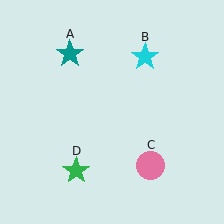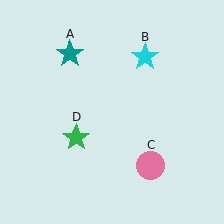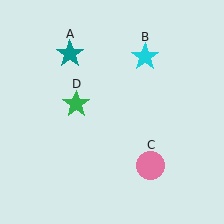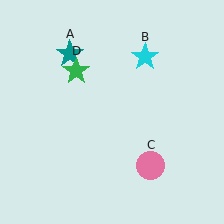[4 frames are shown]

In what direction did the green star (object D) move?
The green star (object D) moved up.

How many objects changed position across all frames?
1 object changed position: green star (object D).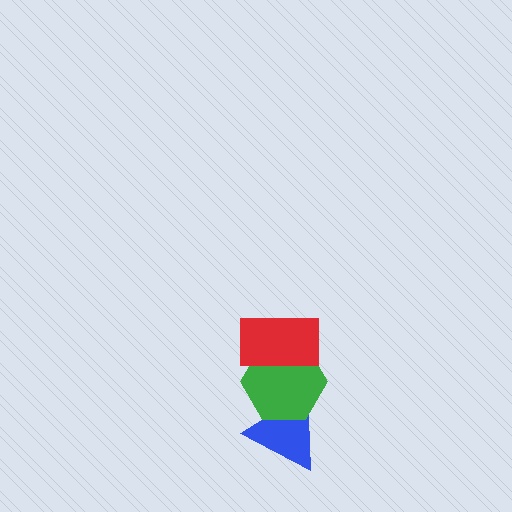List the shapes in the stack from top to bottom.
From top to bottom: the red rectangle, the green hexagon, the blue triangle.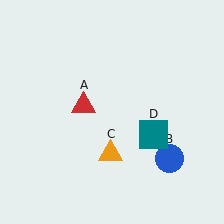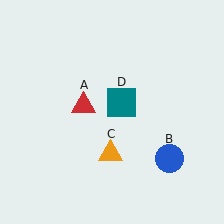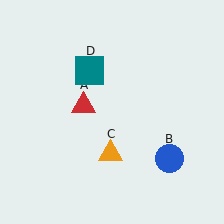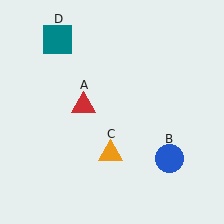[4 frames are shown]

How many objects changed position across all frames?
1 object changed position: teal square (object D).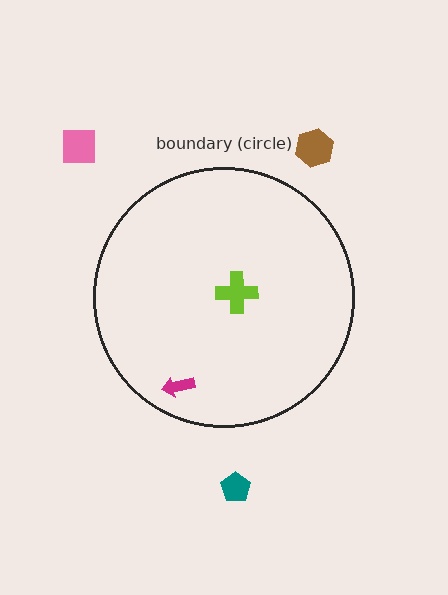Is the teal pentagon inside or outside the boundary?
Outside.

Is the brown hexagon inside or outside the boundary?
Outside.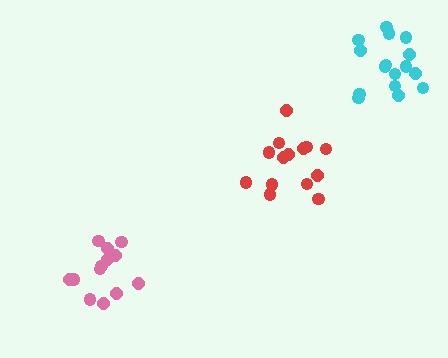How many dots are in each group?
Group 1: 13 dots, Group 2: 14 dots, Group 3: 16 dots (43 total).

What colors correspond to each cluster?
The clusters are colored: pink, red, cyan.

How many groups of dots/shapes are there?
There are 3 groups.